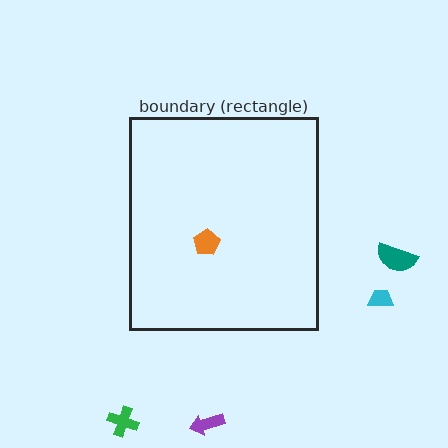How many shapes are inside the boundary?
1 inside, 4 outside.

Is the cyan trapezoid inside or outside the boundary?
Outside.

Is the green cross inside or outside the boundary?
Outside.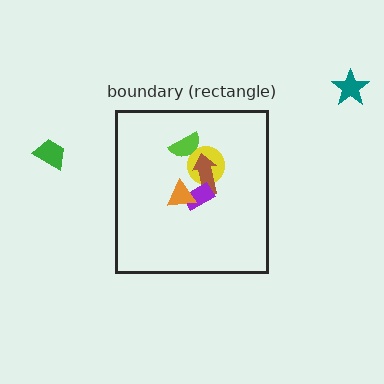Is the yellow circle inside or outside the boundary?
Inside.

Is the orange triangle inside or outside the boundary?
Inside.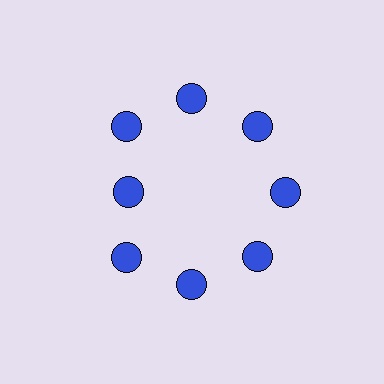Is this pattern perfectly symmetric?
No. The 8 blue circles are arranged in a ring, but one element near the 9 o'clock position is pulled inward toward the center, breaking the 8-fold rotational symmetry.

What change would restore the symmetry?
The symmetry would be restored by moving it outward, back onto the ring so that all 8 circles sit at equal angles and equal distance from the center.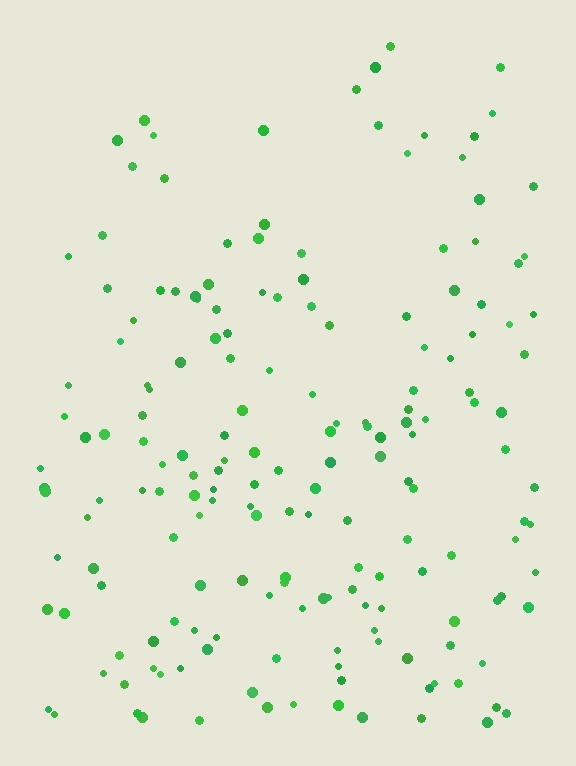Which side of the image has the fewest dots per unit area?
The top.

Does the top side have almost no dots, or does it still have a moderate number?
Still a moderate number, just noticeably fewer than the bottom.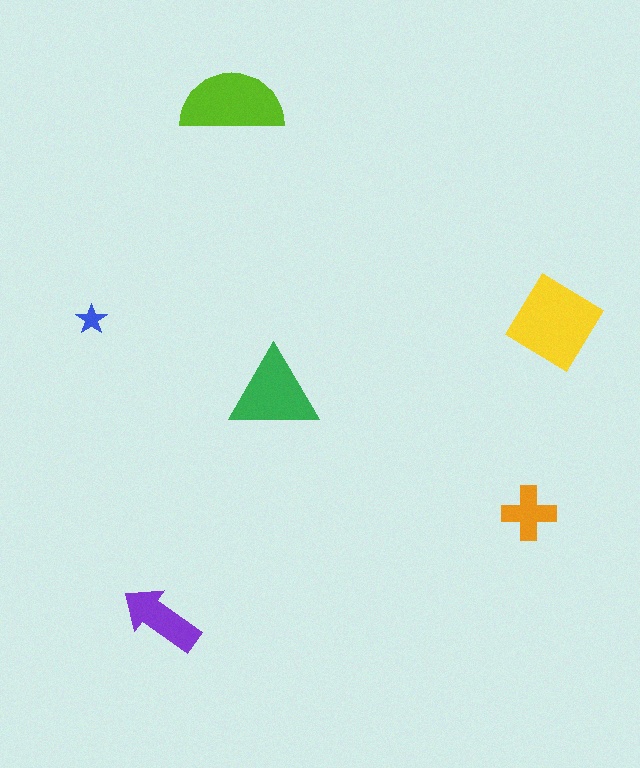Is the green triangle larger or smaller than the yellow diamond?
Smaller.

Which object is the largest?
The yellow diamond.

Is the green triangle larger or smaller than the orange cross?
Larger.